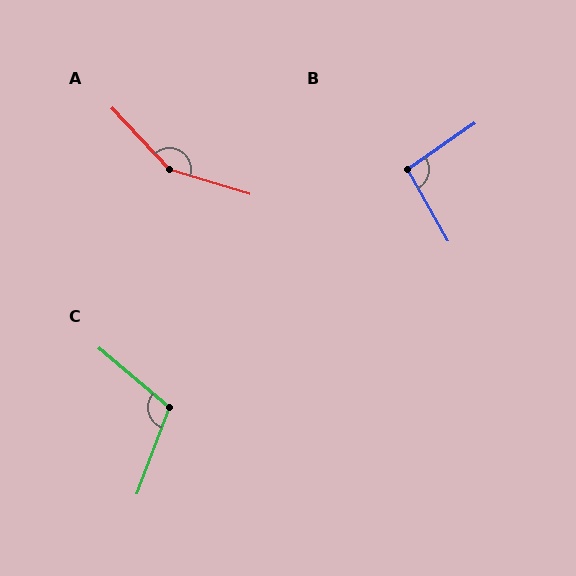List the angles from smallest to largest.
B (95°), C (110°), A (150°).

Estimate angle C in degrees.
Approximately 110 degrees.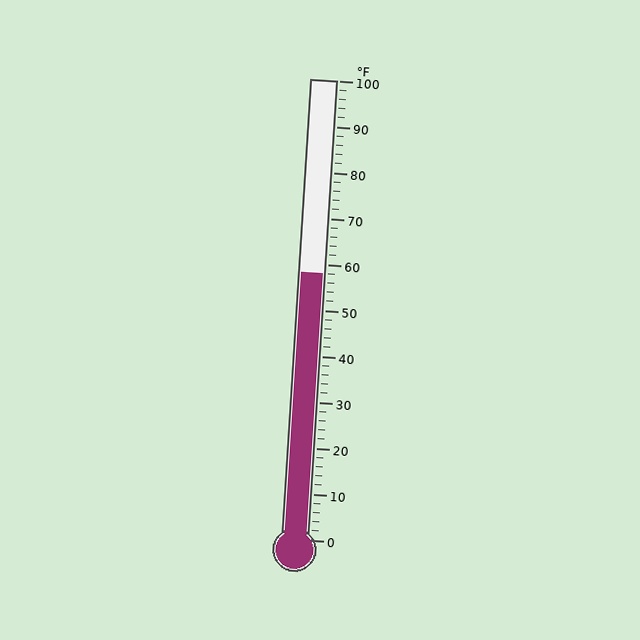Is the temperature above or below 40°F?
The temperature is above 40°F.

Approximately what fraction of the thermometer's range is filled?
The thermometer is filled to approximately 60% of its range.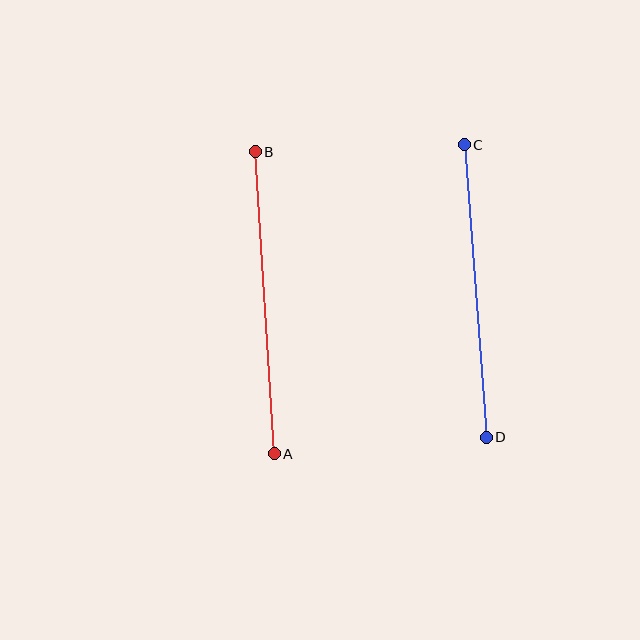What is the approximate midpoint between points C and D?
The midpoint is at approximately (475, 291) pixels.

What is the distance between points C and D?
The distance is approximately 293 pixels.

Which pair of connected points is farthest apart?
Points A and B are farthest apart.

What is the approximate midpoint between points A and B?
The midpoint is at approximately (265, 303) pixels.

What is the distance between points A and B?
The distance is approximately 302 pixels.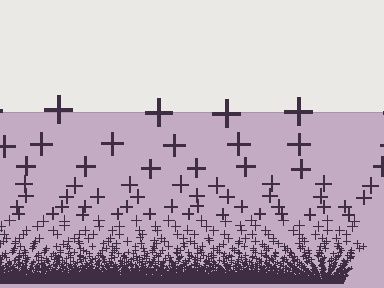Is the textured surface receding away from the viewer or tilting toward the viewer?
The surface appears to tilt toward the viewer. Texture elements get larger and sparser toward the top.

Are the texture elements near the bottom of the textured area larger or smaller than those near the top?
Smaller. The gradient is inverted — elements near the bottom are smaller and denser.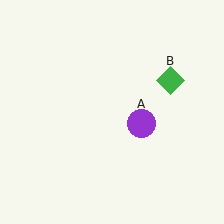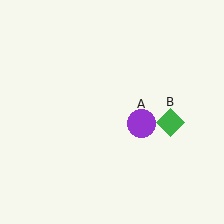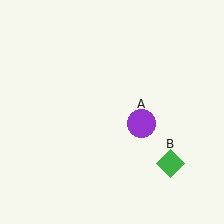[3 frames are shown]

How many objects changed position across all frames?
1 object changed position: green diamond (object B).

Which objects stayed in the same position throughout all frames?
Purple circle (object A) remained stationary.